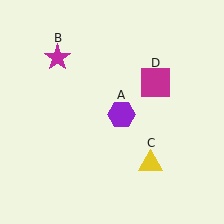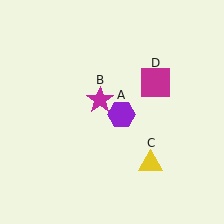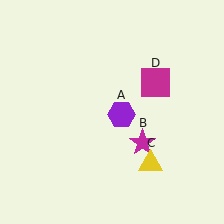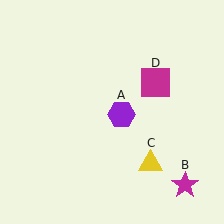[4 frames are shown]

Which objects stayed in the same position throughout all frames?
Purple hexagon (object A) and yellow triangle (object C) and magenta square (object D) remained stationary.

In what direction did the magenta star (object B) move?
The magenta star (object B) moved down and to the right.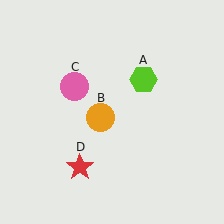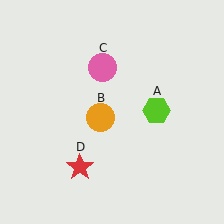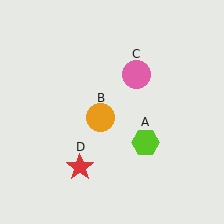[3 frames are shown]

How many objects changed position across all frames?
2 objects changed position: lime hexagon (object A), pink circle (object C).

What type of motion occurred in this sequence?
The lime hexagon (object A), pink circle (object C) rotated clockwise around the center of the scene.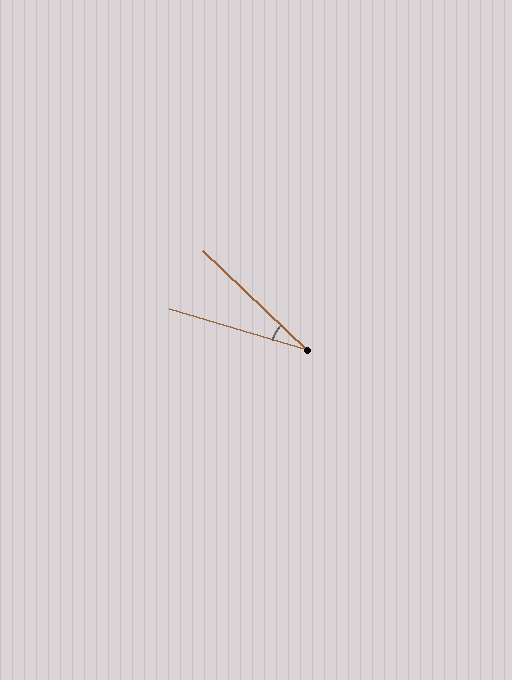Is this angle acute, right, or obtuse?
It is acute.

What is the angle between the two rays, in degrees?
Approximately 27 degrees.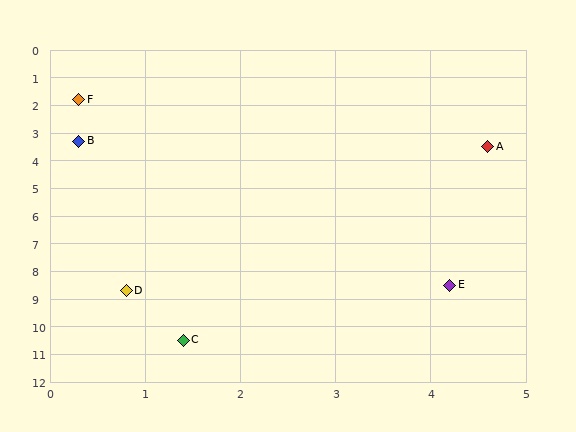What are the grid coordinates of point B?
Point B is at approximately (0.3, 3.3).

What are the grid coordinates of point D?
Point D is at approximately (0.8, 8.7).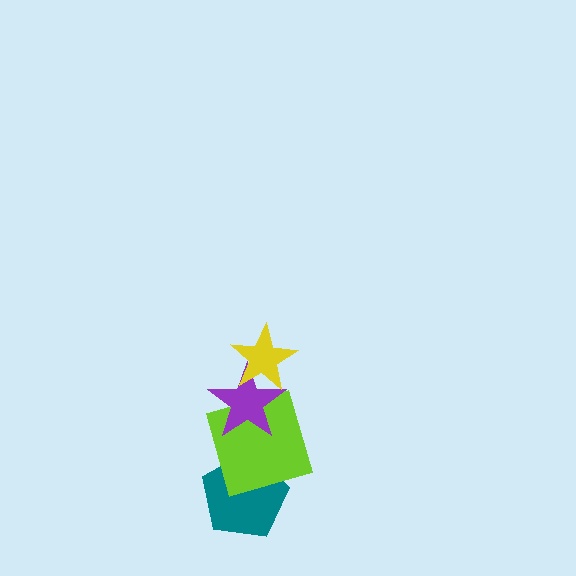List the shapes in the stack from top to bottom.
From top to bottom: the yellow star, the purple star, the lime square, the teal pentagon.